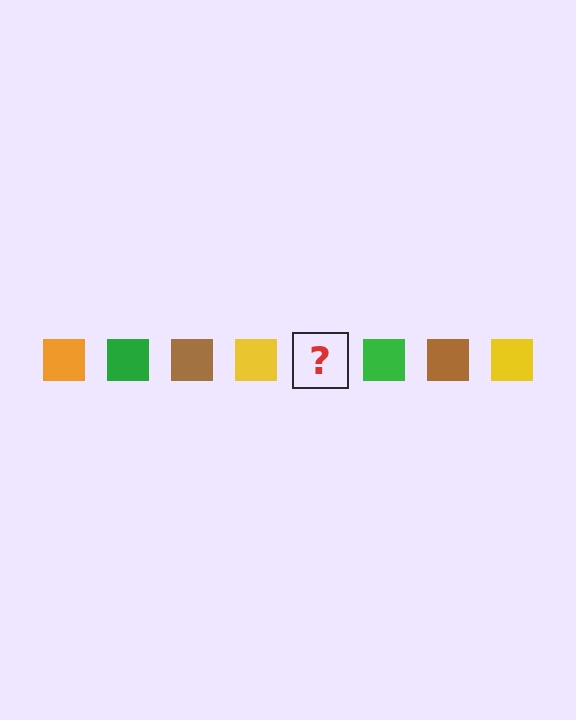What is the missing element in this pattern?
The missing element is an orange square.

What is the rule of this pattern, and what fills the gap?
The rule is that the pattern cycles through orange, green, brown, yellow squares. The gap should be filled with an orange square.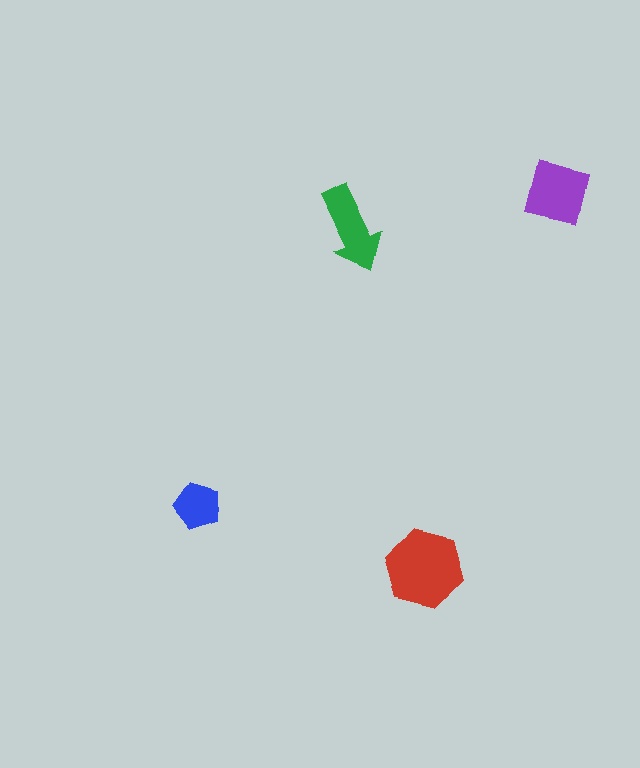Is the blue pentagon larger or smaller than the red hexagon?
Smaller.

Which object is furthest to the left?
The blue pentagon is leftmost.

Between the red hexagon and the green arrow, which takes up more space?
The red hexagon.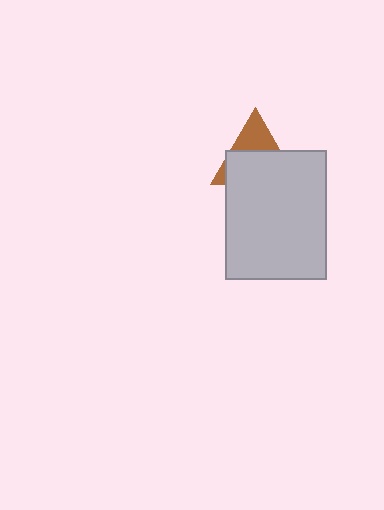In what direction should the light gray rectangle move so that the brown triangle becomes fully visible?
The light gray rectangle should move down. That is the shortest direction to clear the overlap and leave the brown triangle fully visible.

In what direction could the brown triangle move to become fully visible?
The brown triangle could move up. That would shift it out from behind the light gray rectangle entirely.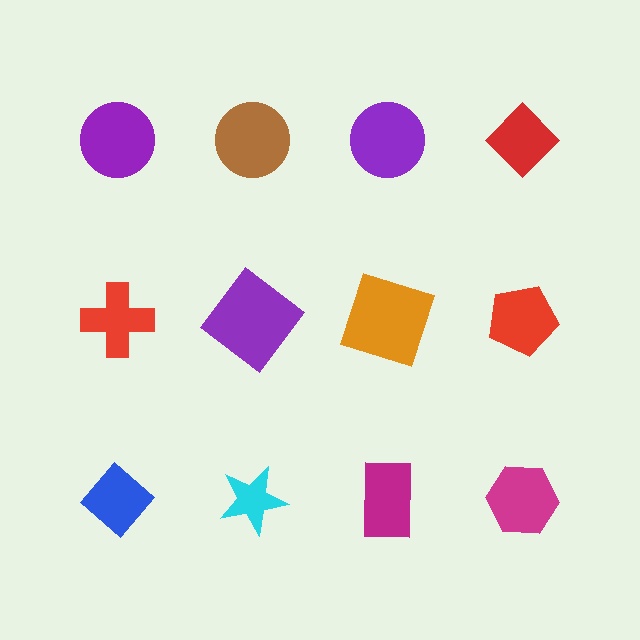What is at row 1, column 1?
A purple circle.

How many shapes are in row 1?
4 shapes.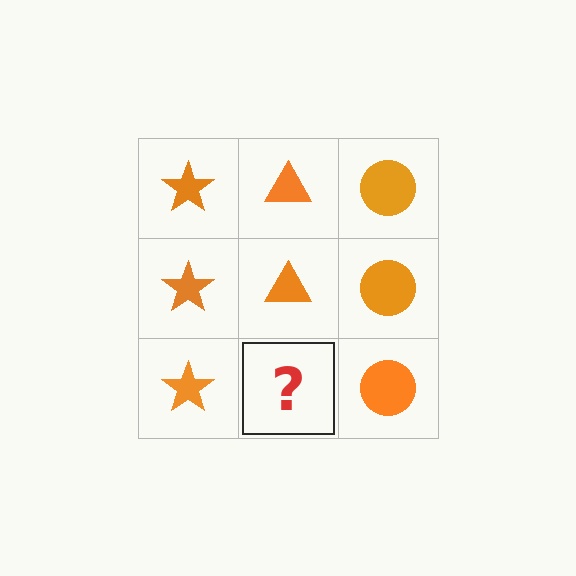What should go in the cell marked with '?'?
The missing cell should contain an orange triangle.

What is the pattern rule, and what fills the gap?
The rule is that each column has a consistent shape. The gap should be filled with an orange triangle.